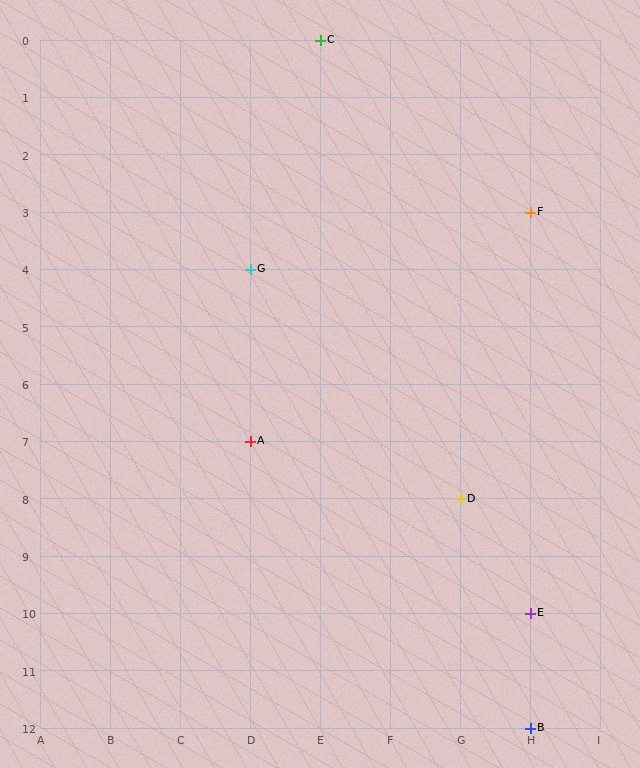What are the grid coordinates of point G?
Point G is at grid coordinates (D, 4).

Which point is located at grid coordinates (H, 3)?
Point F is at (H, 3).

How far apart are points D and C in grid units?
Points D and C are 2 columns and 8 rows apart (about 8.2 grid units diagonally).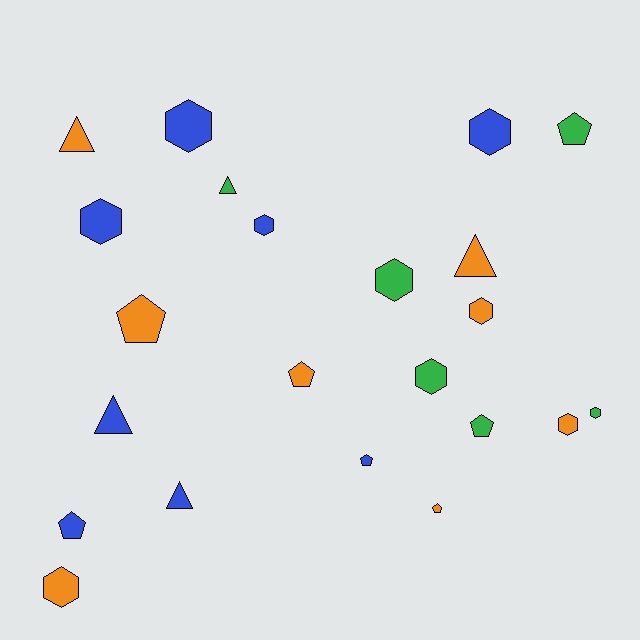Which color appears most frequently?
Blue, with 8 objects.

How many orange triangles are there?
There are 2 orange triangles.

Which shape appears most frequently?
Hexagon, with 10 objects.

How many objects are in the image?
There are 22 objects.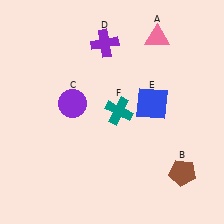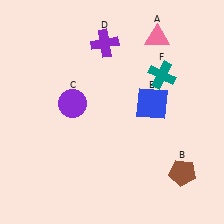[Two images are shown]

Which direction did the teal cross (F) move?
The teal cross (F) moved right.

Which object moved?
The teal cross (F) moved right.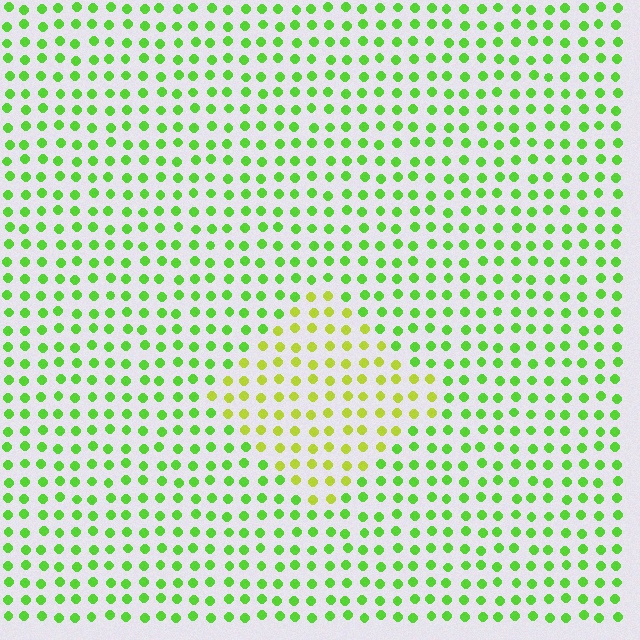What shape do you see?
I see a diamond.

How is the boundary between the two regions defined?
The boundary is defined purely by a slight shift in hue (about 35 degrees). Spacing, size, and orientation are identical on both sides.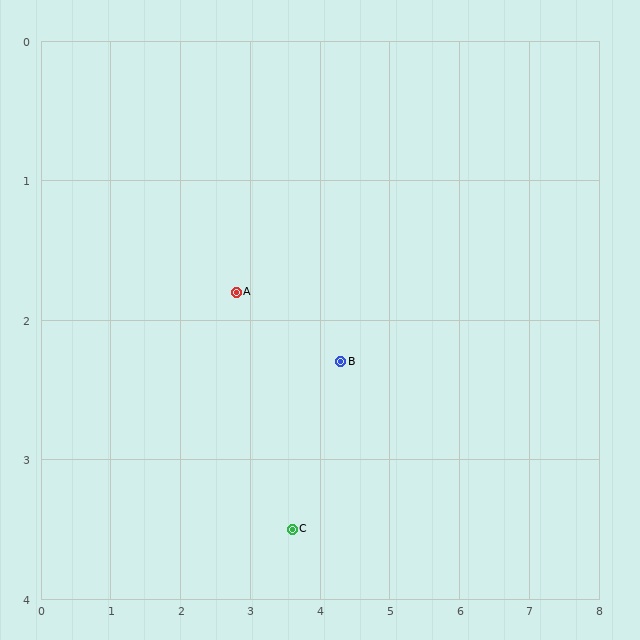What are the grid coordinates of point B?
Point B is at approximately (4.3, 2.3).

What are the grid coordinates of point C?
Point C is at approximately (3.6, 3.5).